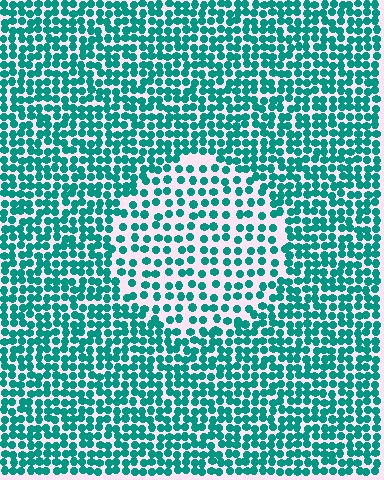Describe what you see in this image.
The image contains small teal elements arranged at two different densities. A circle-shaped region is visible where the elements are less densely packed than the surrounding area.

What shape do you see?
I see a circle.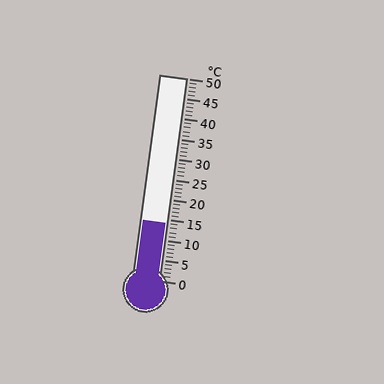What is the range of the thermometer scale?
The thermometer scale ranges from 0°C to 50°C.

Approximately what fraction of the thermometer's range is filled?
The thermometer is filled to approximately 30% of its range.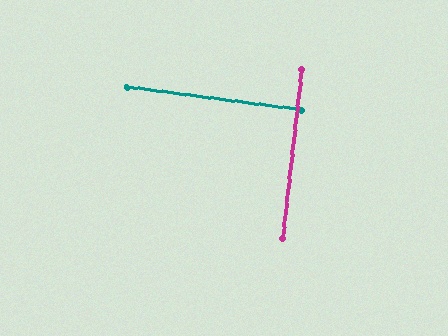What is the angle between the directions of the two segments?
Approximately 89 degrees.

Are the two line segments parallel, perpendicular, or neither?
Perpendicular — they meet at approximately 89°.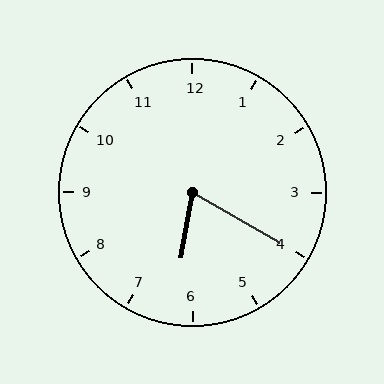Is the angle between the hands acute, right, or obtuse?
It is acute.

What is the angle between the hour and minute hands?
Approximately 70 degrees.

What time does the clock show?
6:20.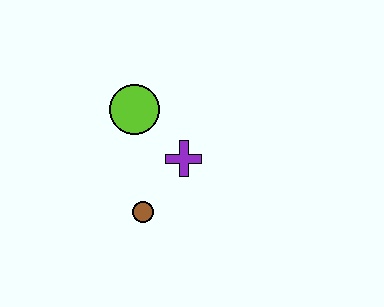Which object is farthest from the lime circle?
The brown circle is farthest from the lime circle.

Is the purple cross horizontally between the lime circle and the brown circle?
No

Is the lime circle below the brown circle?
No